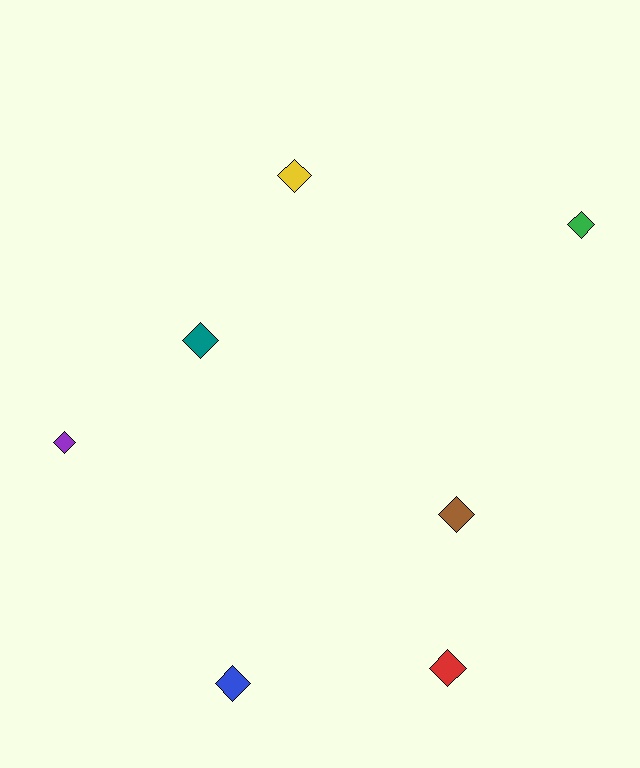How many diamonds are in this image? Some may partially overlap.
There are 7 diamonds.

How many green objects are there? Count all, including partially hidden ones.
There is 1 green object.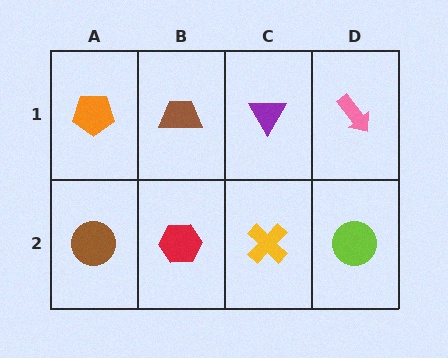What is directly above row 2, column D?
A pink arrow.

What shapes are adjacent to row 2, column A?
An orange pentagon (row 1, column A), a red hexagon (row 2, column B).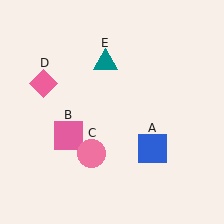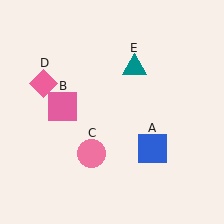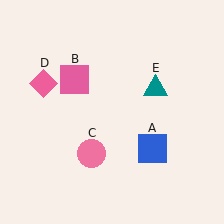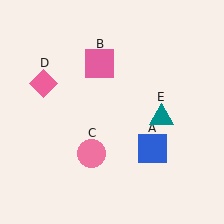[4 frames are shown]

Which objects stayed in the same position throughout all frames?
Blue square (object A) and pink circle (object C) and pink diamond (object D) remained stationary.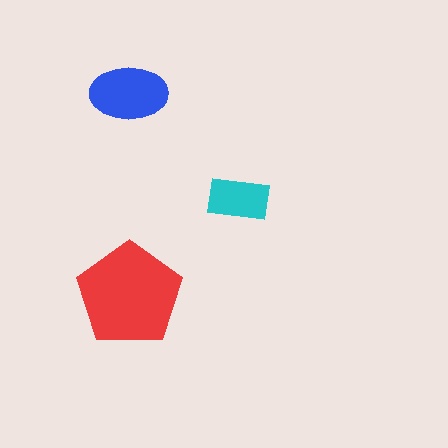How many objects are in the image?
There are 3 objects in the image.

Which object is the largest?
The red pentagon.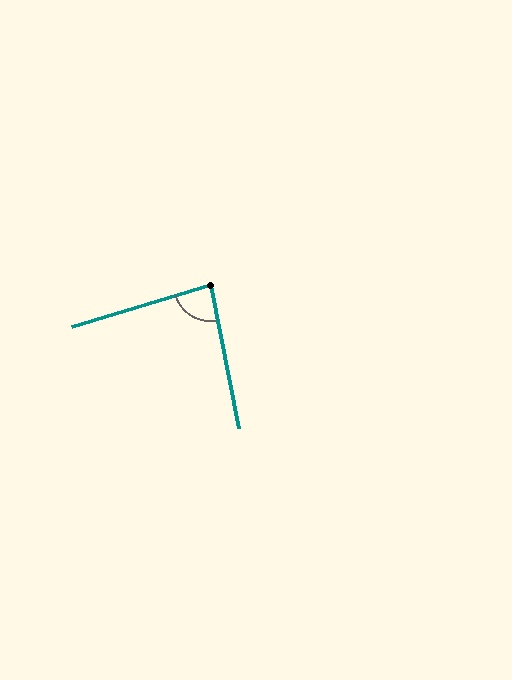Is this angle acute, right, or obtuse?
It is acute.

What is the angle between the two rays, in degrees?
Approximately 84 degrees.